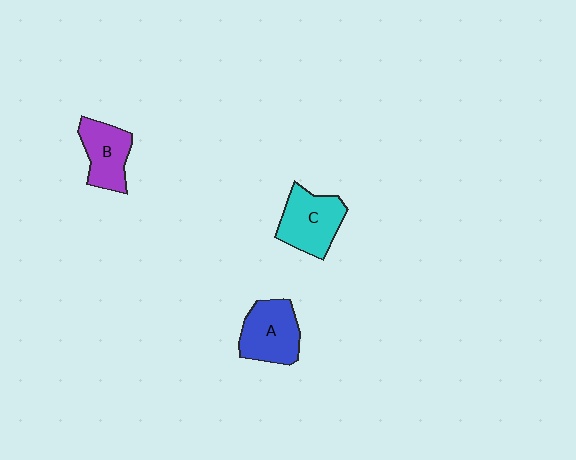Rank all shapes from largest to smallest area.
From largest to smallest: C (cyan), A (blue), B (purple).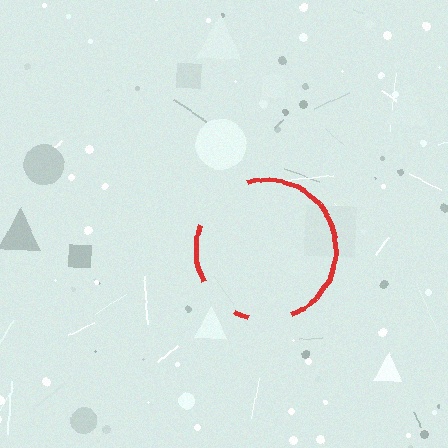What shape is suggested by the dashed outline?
The dashed outline suggests a circle.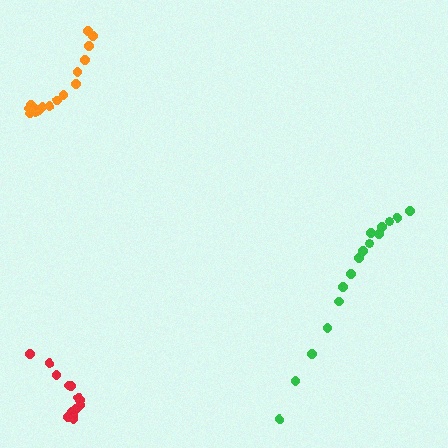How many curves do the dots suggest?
There are 3 distinct paths.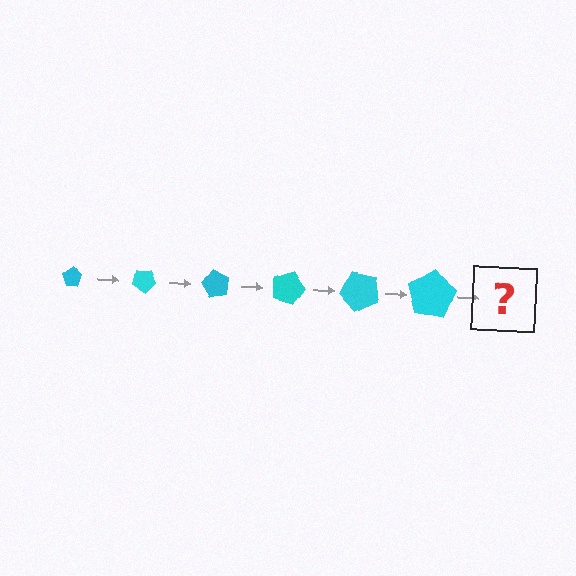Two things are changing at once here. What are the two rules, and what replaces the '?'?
The two rules are that the pentagon grows larger each step and it rotates 30 degrees each step. The '?' should be a pentagon, larger than the previous one and rotated 180 degrees from the start.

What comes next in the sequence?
The next element should be a pentagon, larger than the previous one and rotated 180 degrees from the start.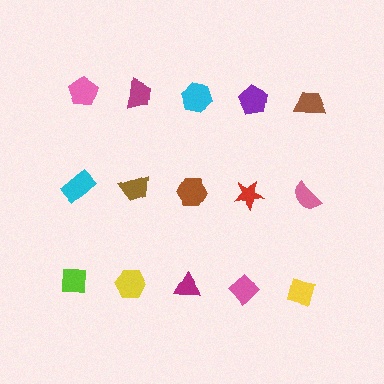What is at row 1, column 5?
A brown trapezoid.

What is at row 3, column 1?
A lime square.